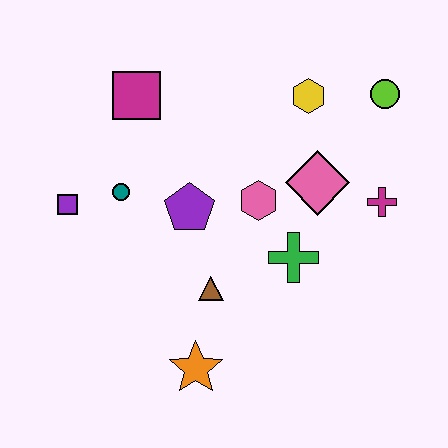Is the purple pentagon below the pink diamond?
Yes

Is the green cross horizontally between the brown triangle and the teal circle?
No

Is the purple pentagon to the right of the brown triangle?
No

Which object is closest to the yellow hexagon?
The lime circle is closest to the yellow hexagon.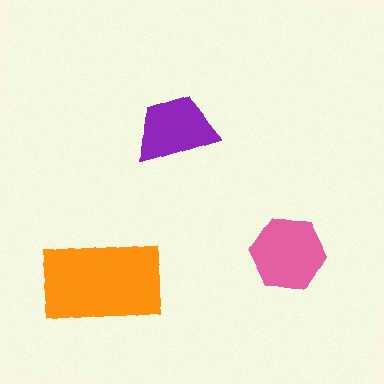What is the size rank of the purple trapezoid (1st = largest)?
3rd.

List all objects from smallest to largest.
The purple trapezoid, the pink hexagon, the orange rectangle.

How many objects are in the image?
There are 3 objects in the image.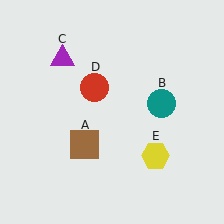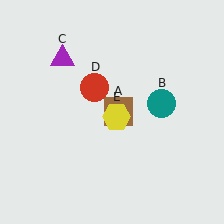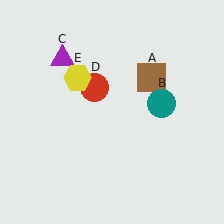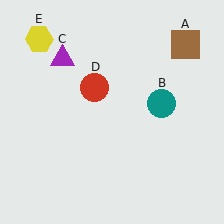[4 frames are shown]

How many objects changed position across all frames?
2 objects changed position: brown square (object A), yellow hexagon (object E).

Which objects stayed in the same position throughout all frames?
Teal circle (object B) and purple triangle (object C) and red circle (object D) remained stationary.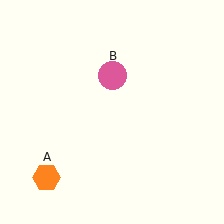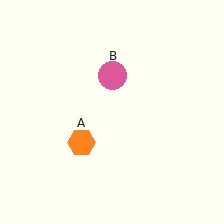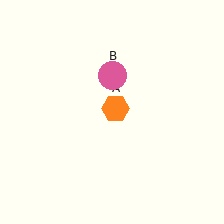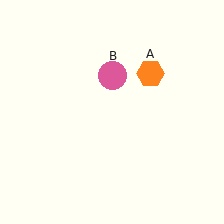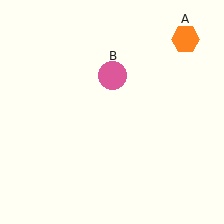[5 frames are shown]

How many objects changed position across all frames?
1 object changed position: orange hexagon (object A).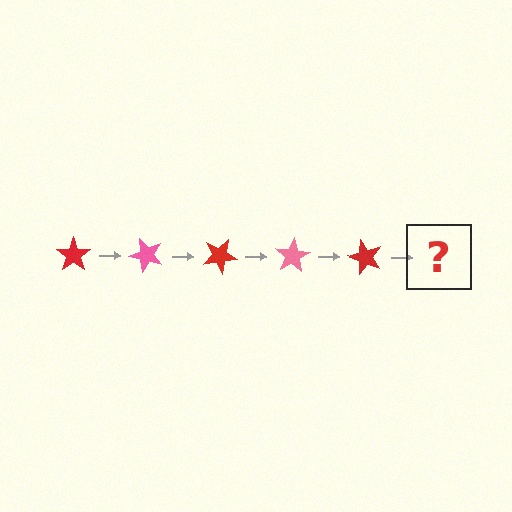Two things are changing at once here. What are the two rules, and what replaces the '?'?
The two rules are that it rotates 50 degrees each step and the color cycles through red and pink. The '?' should be a pink star, rotated 250 degrees from the start.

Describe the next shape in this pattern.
It should be a pink star, rotated 250 degrees from the start.